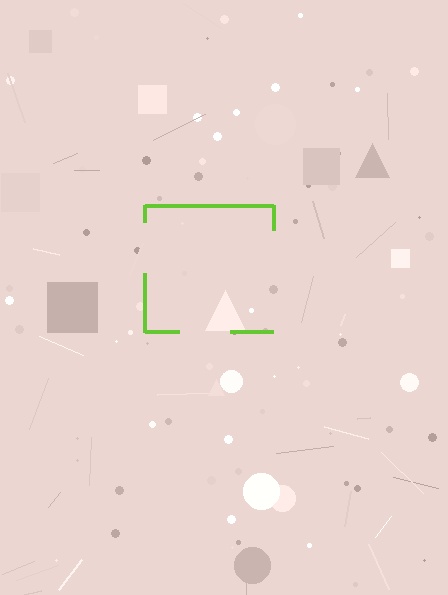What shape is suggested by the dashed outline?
The dashed outline suggests a square.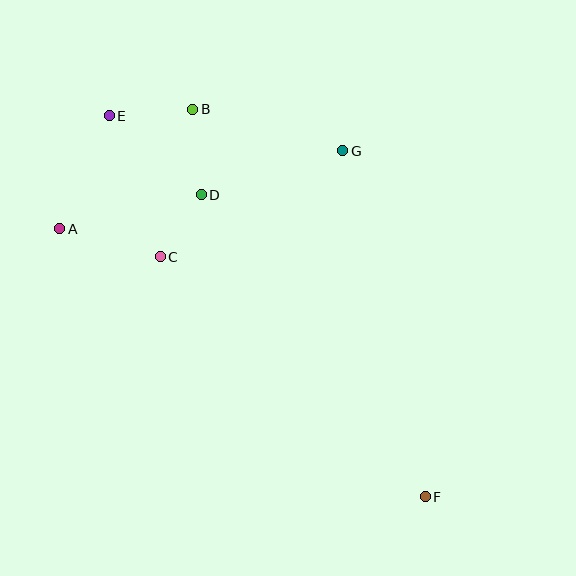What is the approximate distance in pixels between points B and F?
The distance between B and F is approximately 452 pixels.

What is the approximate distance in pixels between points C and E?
The distance between C and E is approximately 150 pixels.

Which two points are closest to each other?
Points C and D are closest to each other.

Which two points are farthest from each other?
Points E and F are farthest from each other.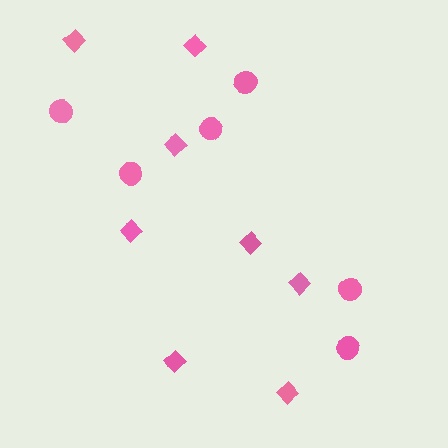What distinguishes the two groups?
There are 2 groups: one group of diamonds (8) and one group of circles (6).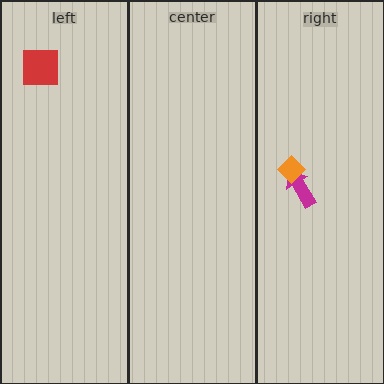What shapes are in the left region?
The red square.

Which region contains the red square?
The left region.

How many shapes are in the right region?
2.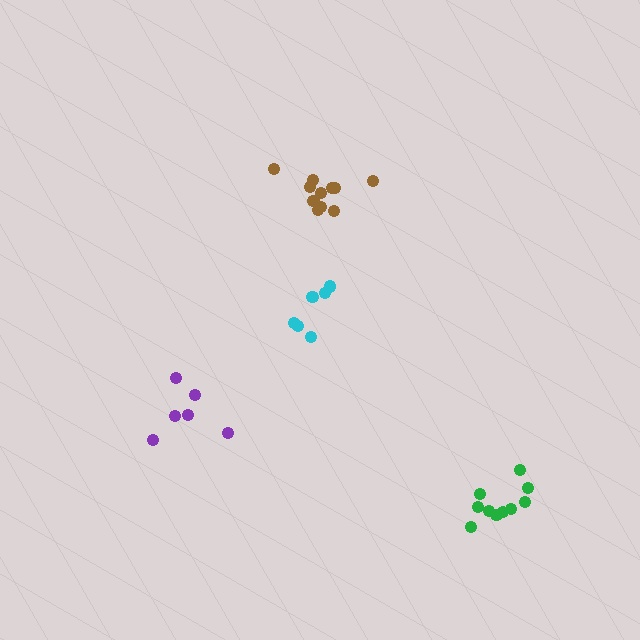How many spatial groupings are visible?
There are 4 spatial groupings.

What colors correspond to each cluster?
The clusters are colored: green, brown, cyan, purple.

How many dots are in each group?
Group 1: 10 dots, Group 2: 11 dots, Group 3: 6 dots, Group 4: 6 dots (33 total).